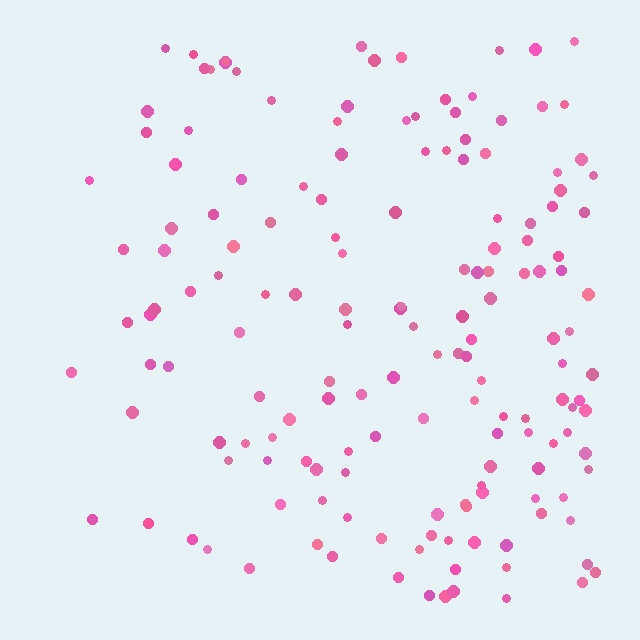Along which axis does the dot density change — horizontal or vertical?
Horizontal.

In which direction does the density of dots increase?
From left to right, with the right side densest.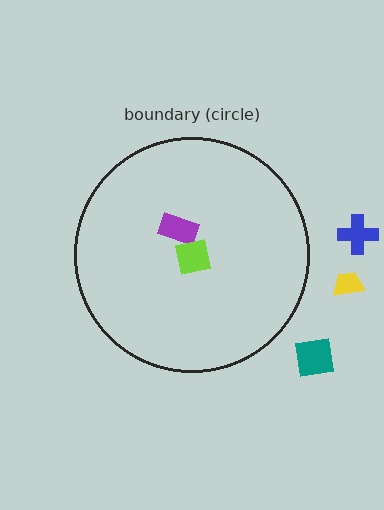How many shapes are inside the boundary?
2 inside, 3 outside.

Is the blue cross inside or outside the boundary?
Outside.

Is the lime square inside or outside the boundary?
Inside.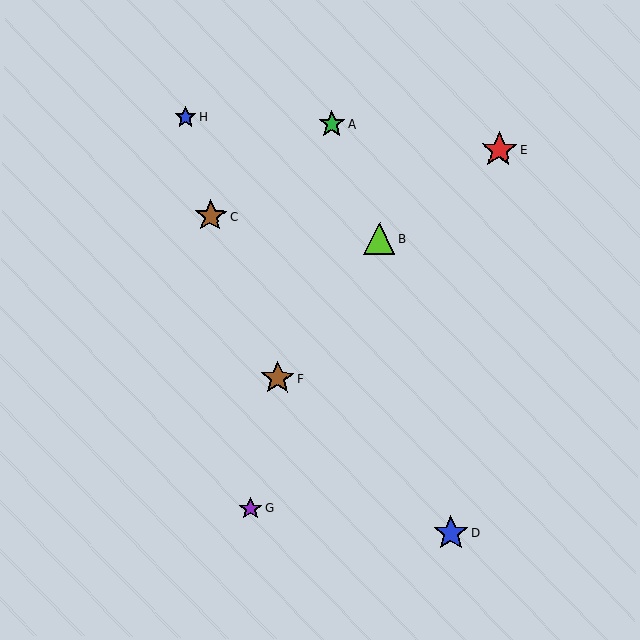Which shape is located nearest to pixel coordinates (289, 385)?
The brown star (labeled F) at (278, 378) is nearest to that location.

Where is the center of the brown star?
The center of the brown star is at (278, 378).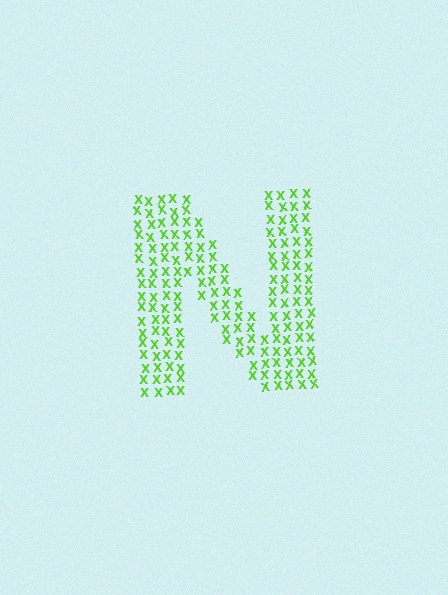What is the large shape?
The large shape is the letter N.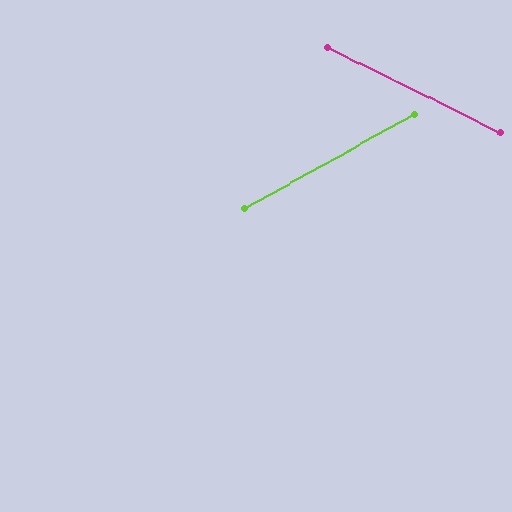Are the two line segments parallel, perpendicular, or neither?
Neither parallel nor perpendicular — they differ by about 55°.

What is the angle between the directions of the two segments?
Approximately 55 degrees.